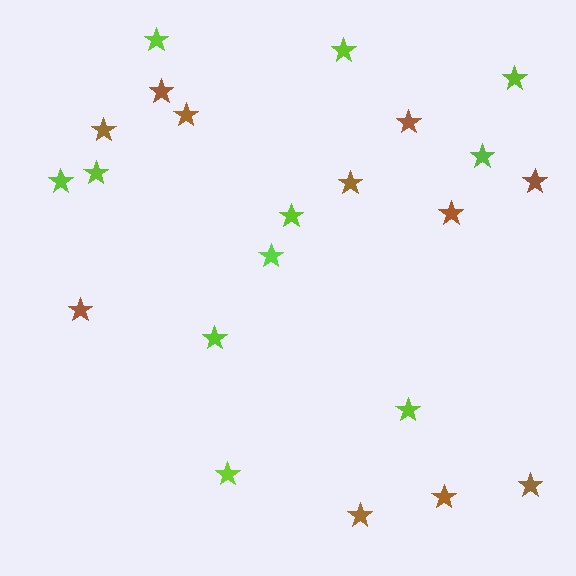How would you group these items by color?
There are 2 groups: one group of brown stars (11) and one group of lime stars (11).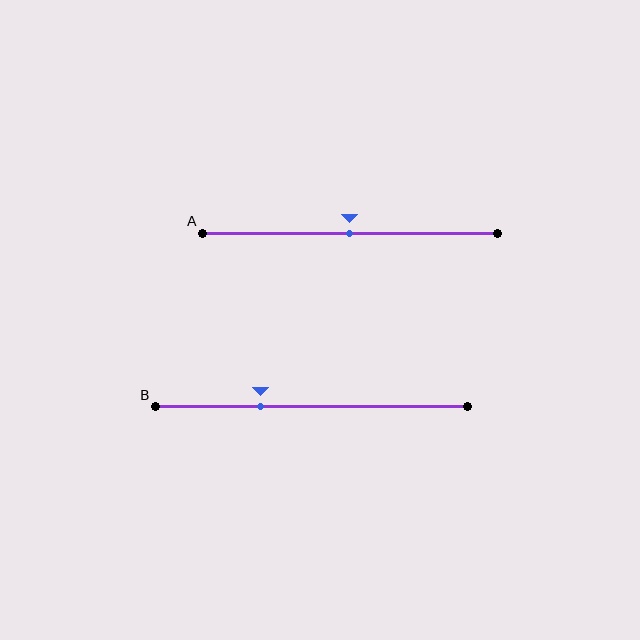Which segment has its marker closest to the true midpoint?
Segment A has its marker closest to the true midpoint.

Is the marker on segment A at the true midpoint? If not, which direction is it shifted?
Yes, the marker on segment A is at the true midpoint.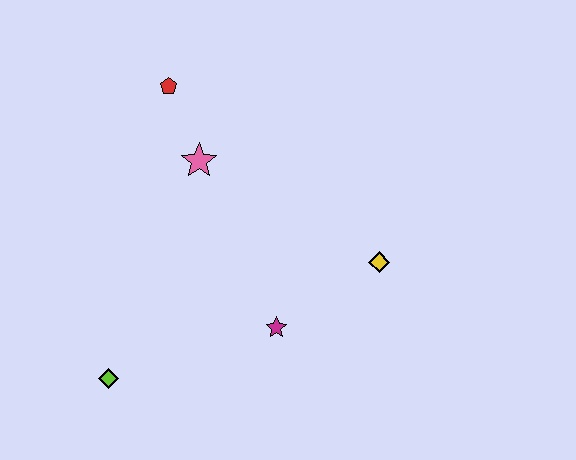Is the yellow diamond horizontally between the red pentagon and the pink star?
No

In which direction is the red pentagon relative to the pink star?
The red pentagon is above the pink star.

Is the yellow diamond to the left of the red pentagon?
No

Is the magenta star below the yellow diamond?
Yes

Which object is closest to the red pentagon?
The pink star is closest to the red pentagon.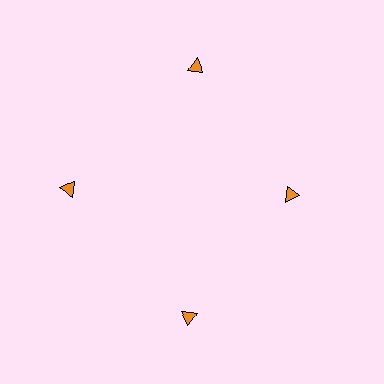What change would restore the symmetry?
The symmetry would be restored by moving it outward, back onto the ring so that all 4 triangles sit at equal angles and equal distance from the center.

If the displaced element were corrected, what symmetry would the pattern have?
It would have 4-fold rotational symmetry — the pattern would map onto itself every 90 degrees.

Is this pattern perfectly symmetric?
No. The 4 orange triangles are arranged in a ring, but one element near the 3 o'clock position is pulled inward toward the center, breaking the 4-fold rotational symmetry.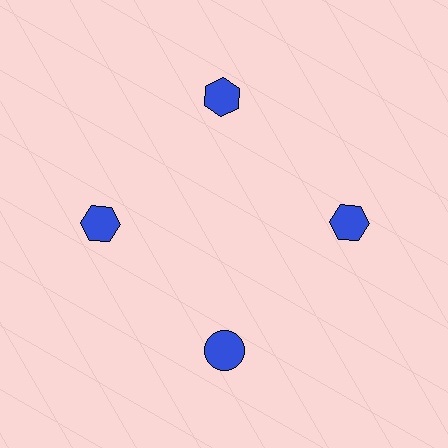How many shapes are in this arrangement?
There are 4 shapes arranged in a ring pattern.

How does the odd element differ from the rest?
It has a different shape: circle instead of hexagon.